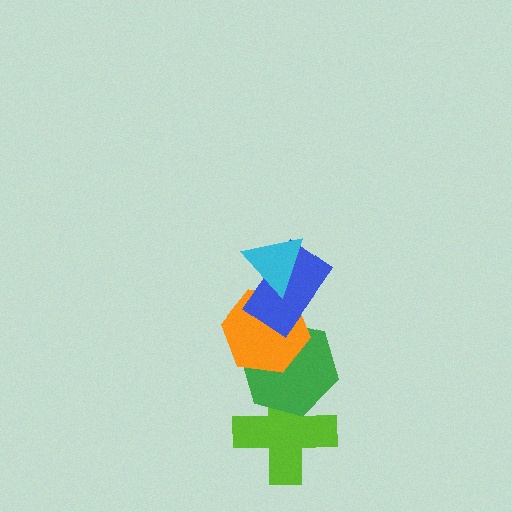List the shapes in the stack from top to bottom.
From top to bottom: the cyan triangle, the blue rectangle, the orange hexagon, the green hexagon, the lime cross.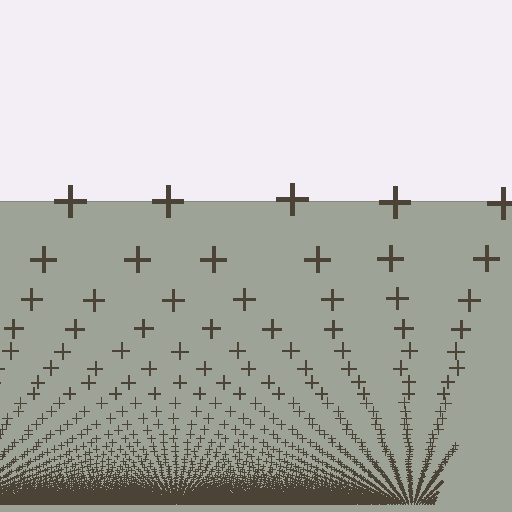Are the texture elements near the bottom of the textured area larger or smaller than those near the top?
Smaller. The gradient is inverted — elements near the bottom are smaller and denser.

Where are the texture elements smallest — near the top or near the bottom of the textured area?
Near the bottom.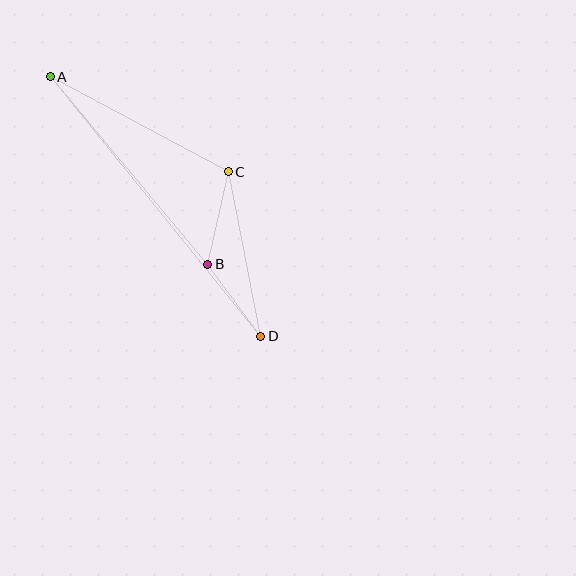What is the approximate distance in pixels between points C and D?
The distance between C and D is approximately 168 pixels.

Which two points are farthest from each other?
Points A and D are farthest from each other.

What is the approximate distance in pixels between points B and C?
The distance between B and C is approximately 95 pixels.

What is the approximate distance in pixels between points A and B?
The distance between A and B is approximately 245 pixels.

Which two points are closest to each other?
Points B and D are closest to each other.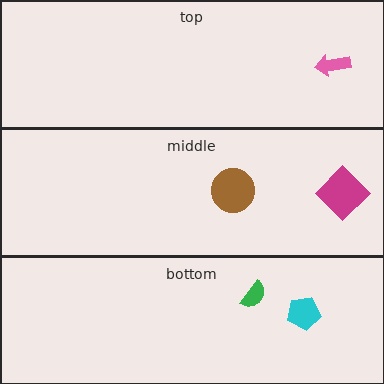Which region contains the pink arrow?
The top region.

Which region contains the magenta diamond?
The middle region.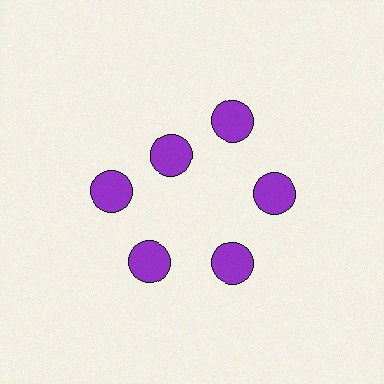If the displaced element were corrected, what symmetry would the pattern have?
It would have 6-fold rotational symmetry — the pattern would map onto itself every 60 degrees.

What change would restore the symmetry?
The symmetry would be restored by moving it outward, back onto the ring so that all 6 circles sit at equal angles and equal distance from the center.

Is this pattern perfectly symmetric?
No. The 6 purple circles are arranged in a ring, but one element near the 11 o'clock position is pulled inward toward the center, breaking the 6-fold rotational symmetry.